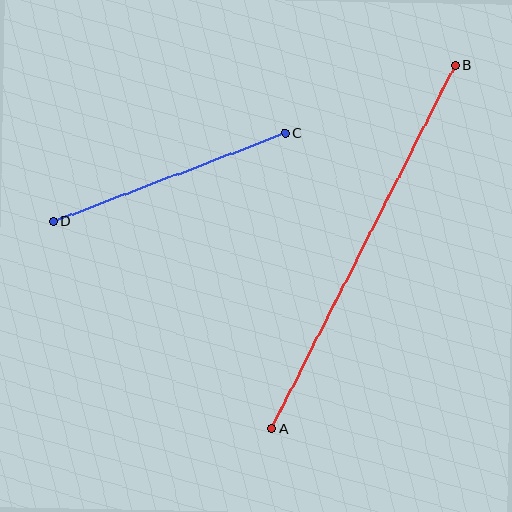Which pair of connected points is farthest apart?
Points A and B are farthest apart.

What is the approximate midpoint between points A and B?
The midpoint is at approximately (363, 247) pixels.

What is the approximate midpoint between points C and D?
The midpoint is at approximately (169, 177) pixels.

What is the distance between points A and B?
The distance is approximately 407 pixels.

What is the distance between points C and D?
The distance is approximately 249 pixels.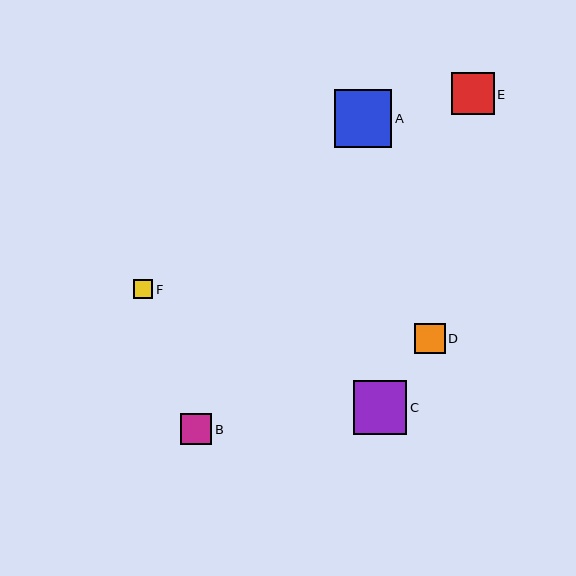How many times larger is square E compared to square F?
Square E is approximately 2.2 times the size of square F.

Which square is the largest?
Square A is the largest with a size of approximately 58 pixels.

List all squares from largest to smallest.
From largest to smallest: A, C, E, B, D, F.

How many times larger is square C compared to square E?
Square C is approximately 1.3 times the size of square E.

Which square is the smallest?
Square F is the smallest with a size of approximately 19 pixels.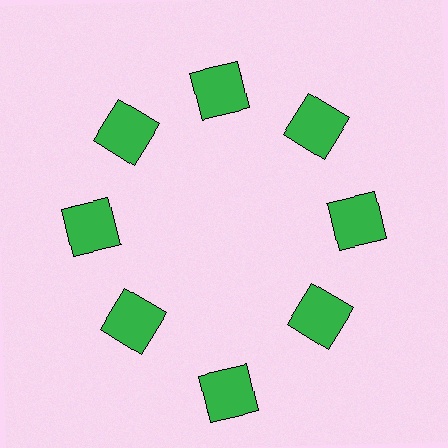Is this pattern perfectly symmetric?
No. The 8 green squares are arranged in a ring, but one element near the 6 o'clock position is pushed outward from the center, breaking the 8-fold rotational symmetry.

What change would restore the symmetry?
The symmetry would be restored by moving it inward, back onto the ring so that all 8 squares sit at equal angles and equal distance from the center.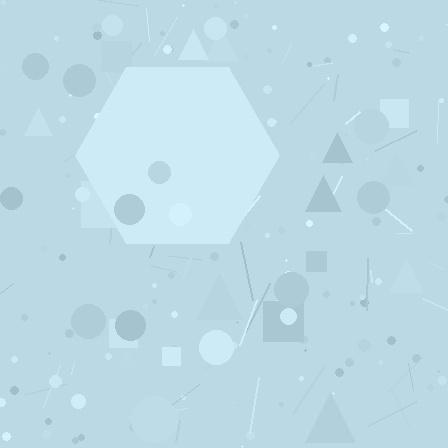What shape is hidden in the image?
A hexagon is hidden in the image.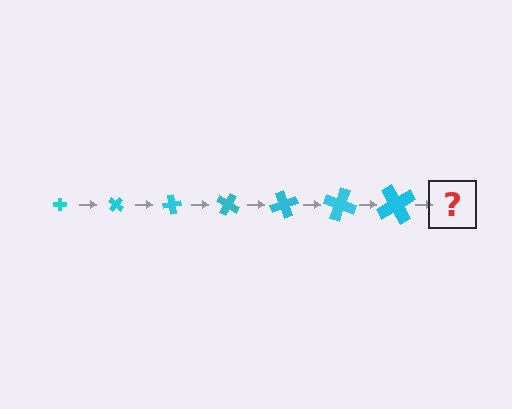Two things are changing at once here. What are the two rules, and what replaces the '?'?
The two rules are that the cross grows larger each step and it rotates 40 degrees each step. The '?' should be a cross, larger than the previous one and rotated 280 degrees from the start.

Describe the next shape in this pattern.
It should be a cross, larger than the previous one and rotated 280 degrees from the start.